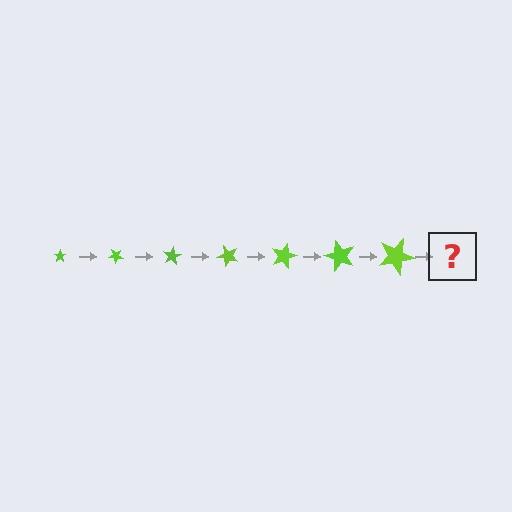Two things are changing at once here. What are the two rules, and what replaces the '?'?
The two rules are that the star grows larger each step and it rotates 40 degrees each step. The '?' should be a star, larger than the previous one and rotated 280 degrees from the start.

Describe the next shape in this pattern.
It should be a star, larger than the previous one and rotated 280 degrees from the start.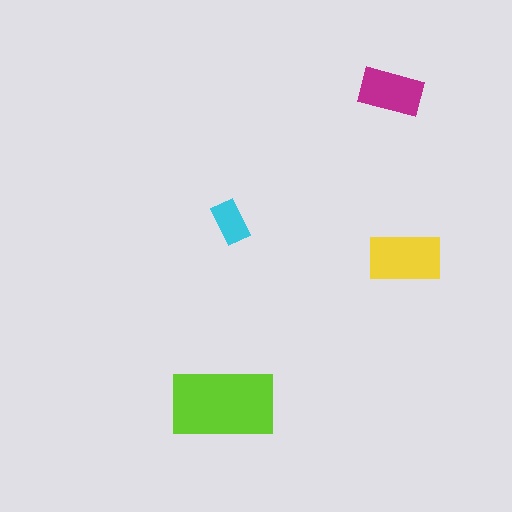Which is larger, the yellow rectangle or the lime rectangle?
The lime one.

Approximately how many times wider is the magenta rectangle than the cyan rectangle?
About 1.5 times wider.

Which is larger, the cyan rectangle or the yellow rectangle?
The yellow one.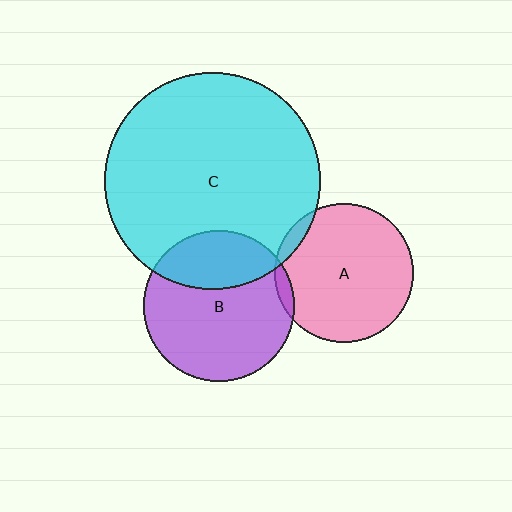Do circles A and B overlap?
Yes.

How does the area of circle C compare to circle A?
Approximately 2.4 times.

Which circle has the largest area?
Circle C (cyan).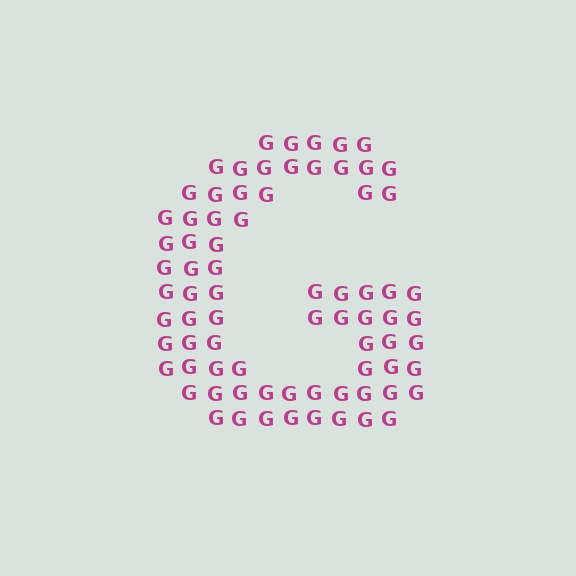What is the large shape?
The large shape is the letter G.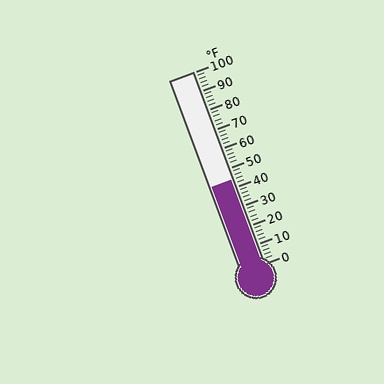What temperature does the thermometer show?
The thermometer shows approximately 44°F.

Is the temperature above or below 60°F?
The temperature is below 60°F.